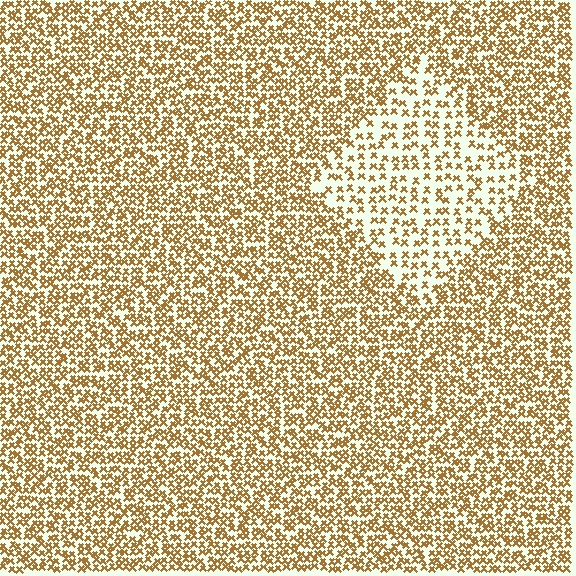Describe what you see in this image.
The image contains small brown elements arranged at two different densities. A diamond-shaped region is visible where the elements are less densely packed than the surrounding area.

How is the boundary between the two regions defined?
The boundary is defined by a change in element density (approximately 2.0x ratio). All elements are the same color, size, and shape.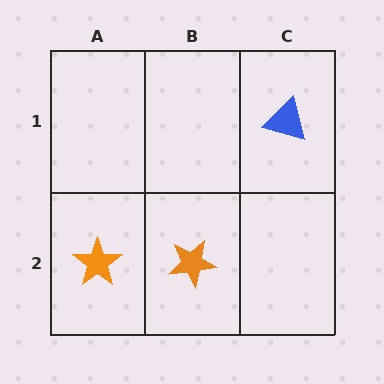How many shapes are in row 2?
2 shapes.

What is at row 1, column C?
A blue triangle.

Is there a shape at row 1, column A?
No, that cell is empty.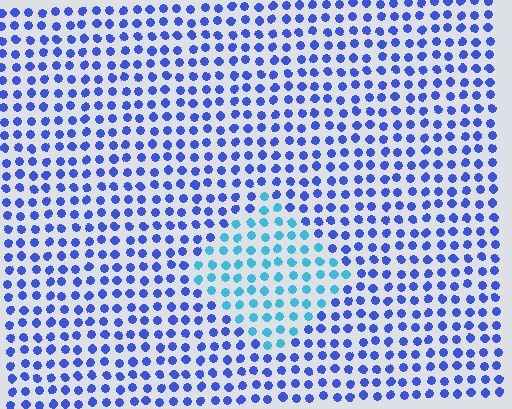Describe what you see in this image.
The image is filled with small blue elements in a uniform arrangement. A diamond-shaped region is visible where the elements are tinted to a slightly different hue, forming a subtle color boundary.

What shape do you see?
I see a diamond.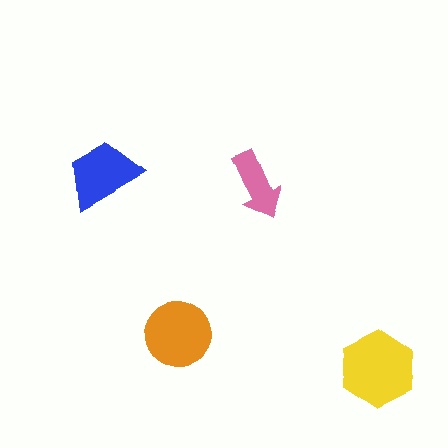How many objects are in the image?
There are 4 objects in the image.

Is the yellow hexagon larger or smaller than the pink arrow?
Larger.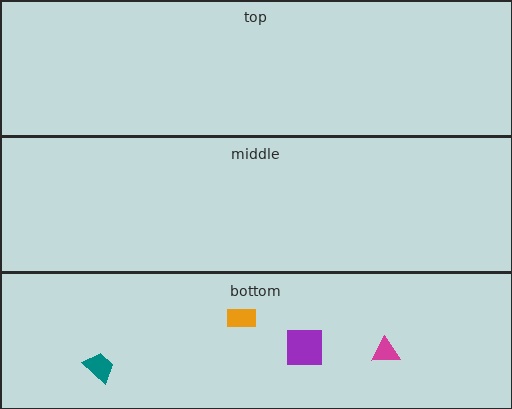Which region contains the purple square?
The bottom region.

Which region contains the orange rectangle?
The bottom region.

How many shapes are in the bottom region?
4.